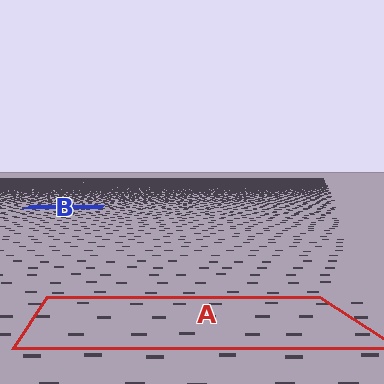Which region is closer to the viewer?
Region A is closer. The texture elements there are larger and more spread out.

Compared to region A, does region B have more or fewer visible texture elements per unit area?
Region B has more texture elements per unit area — they are packed more densely because it is farther away.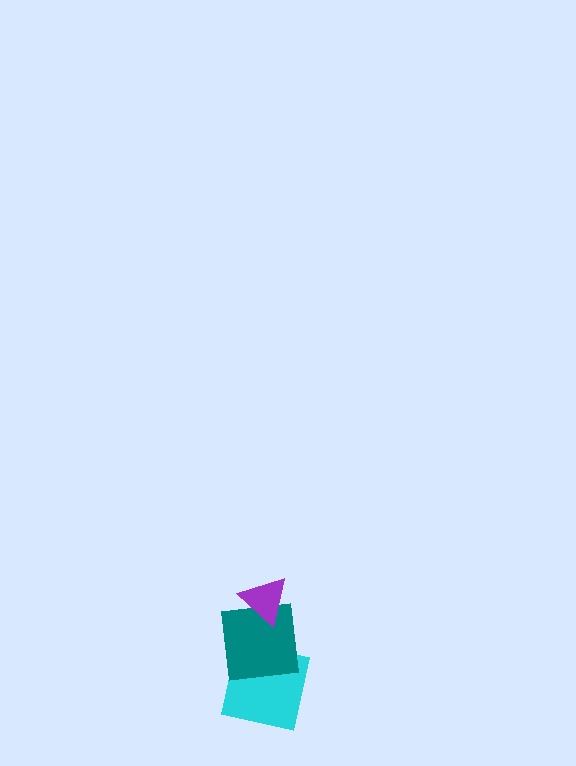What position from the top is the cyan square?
The cyan square is 3rd from the top.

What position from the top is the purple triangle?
The purple triangle is 1st from the top.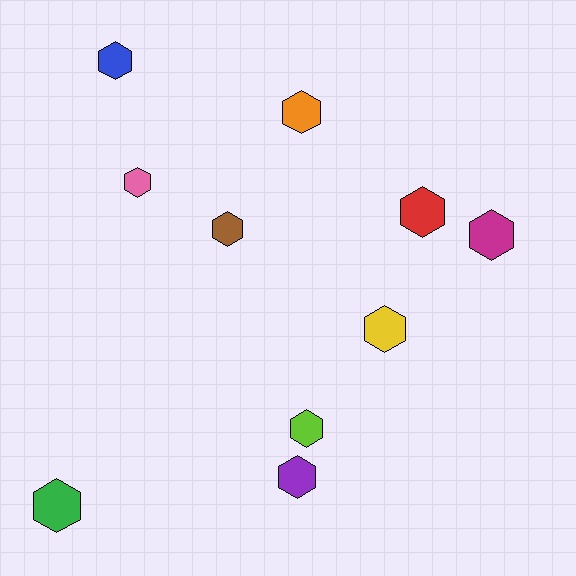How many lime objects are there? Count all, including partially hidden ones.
There is 1 lime object.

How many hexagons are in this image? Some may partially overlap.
There are 10 hexagons.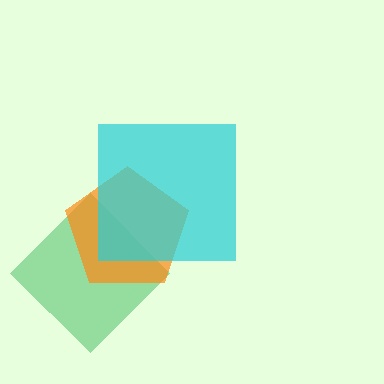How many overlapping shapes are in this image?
There are 3 overlapping shapes in the image.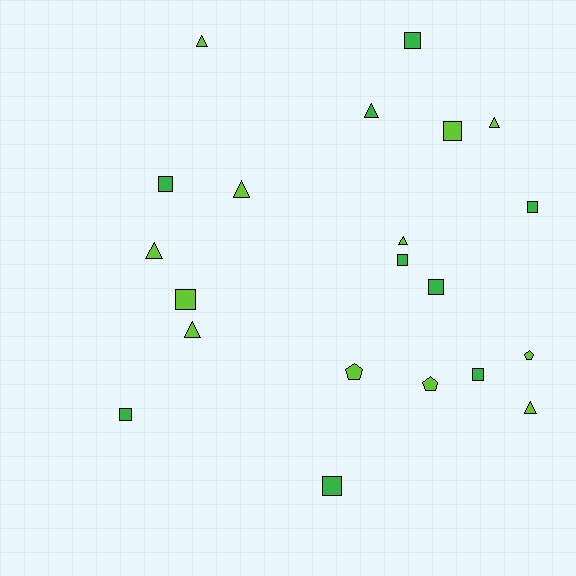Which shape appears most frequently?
Square, with 10 objects.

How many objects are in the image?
There are 21 objects.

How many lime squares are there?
There are 2 lime squares.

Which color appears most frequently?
Lime, with 12 objects.